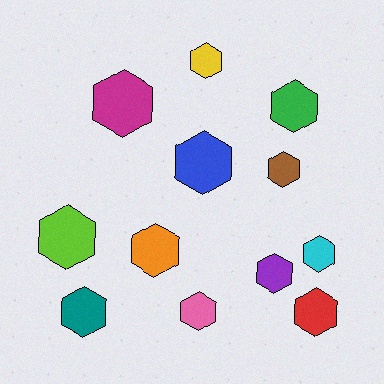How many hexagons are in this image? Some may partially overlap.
There are 12 hexagons.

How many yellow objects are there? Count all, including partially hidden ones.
There is 1 yellow object.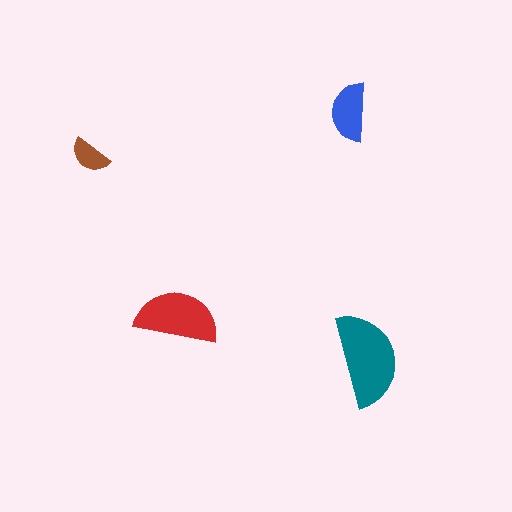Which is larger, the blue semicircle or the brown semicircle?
The blue one.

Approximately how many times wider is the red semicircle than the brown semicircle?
About 2 times wider.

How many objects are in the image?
There are 4 objects in the image.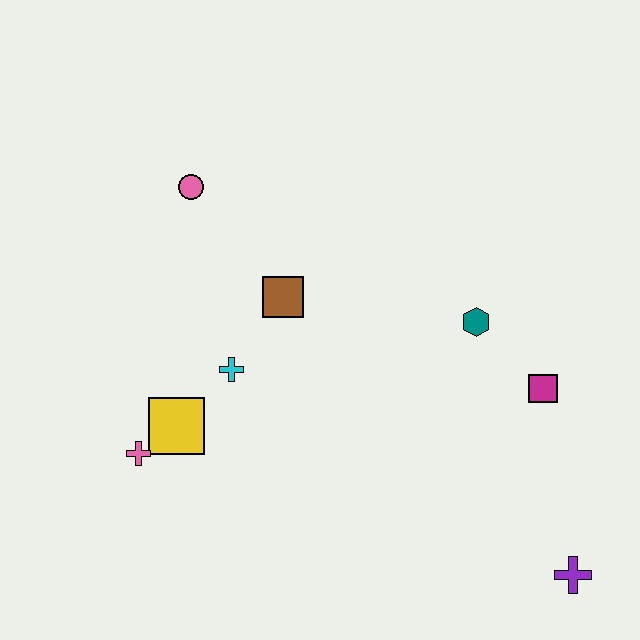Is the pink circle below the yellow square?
No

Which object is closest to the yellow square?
The pink cross is closest to the yellow square.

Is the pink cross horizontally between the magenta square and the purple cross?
No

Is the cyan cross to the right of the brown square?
No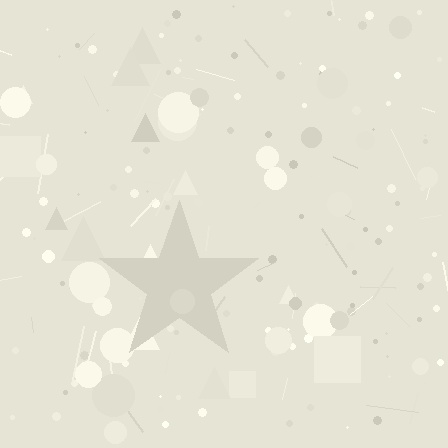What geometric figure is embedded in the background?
A star is embedded in the background.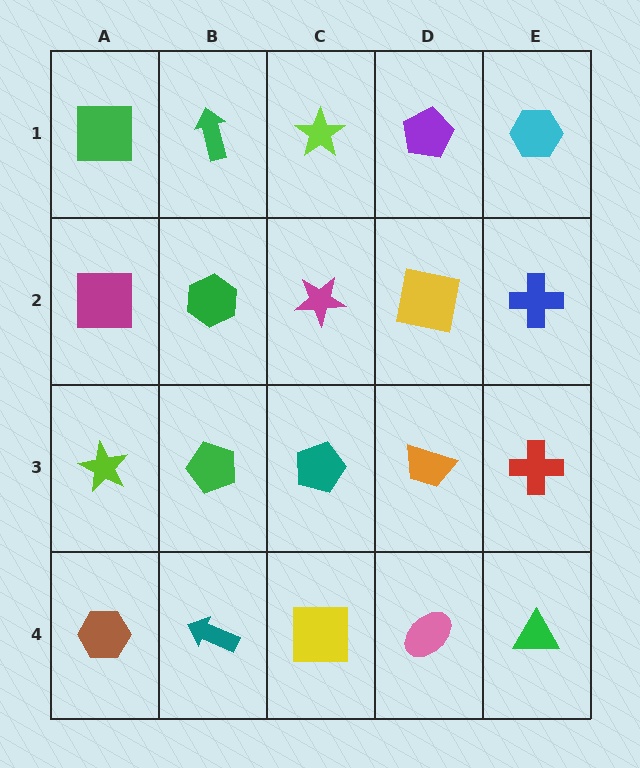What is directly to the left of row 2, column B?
A magenta square.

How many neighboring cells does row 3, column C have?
4.